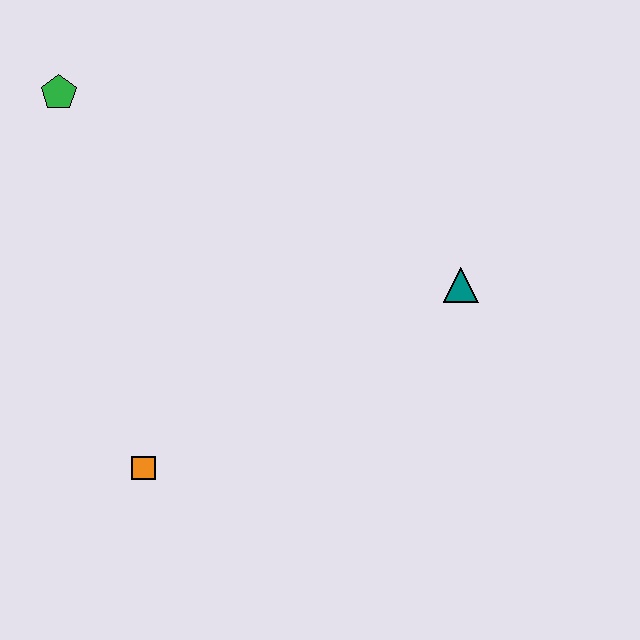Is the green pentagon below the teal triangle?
No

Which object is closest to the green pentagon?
The orange square is closest to the green pentagon.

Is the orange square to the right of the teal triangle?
No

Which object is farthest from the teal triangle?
The green pentagon is farthest from the teal triangle.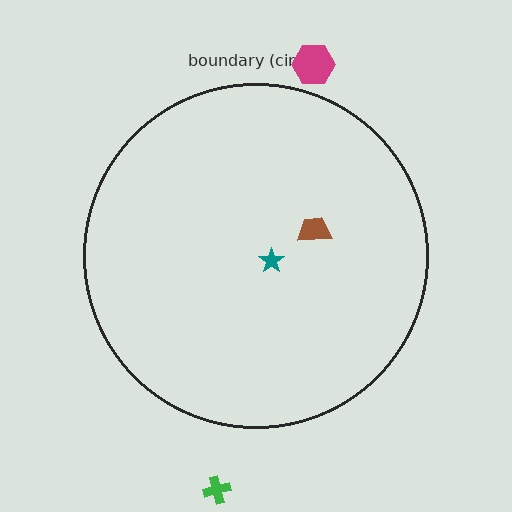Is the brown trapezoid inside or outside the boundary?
Inside.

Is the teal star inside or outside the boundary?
Inside.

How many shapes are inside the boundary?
2 inside, 2 outside.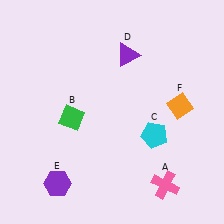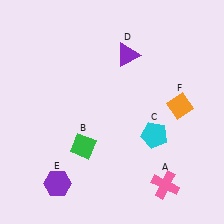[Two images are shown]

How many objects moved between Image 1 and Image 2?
1 object moved between the two images.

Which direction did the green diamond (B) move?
The green diamond (B) moved down.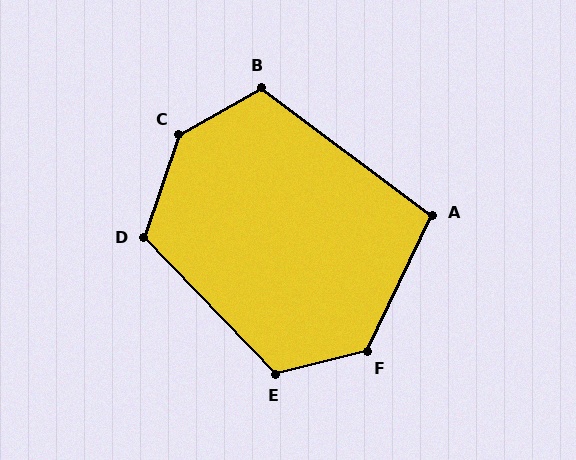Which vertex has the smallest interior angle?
A, at approximately 101 degrees.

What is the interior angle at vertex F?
Approximately 130 degrees (obtuse).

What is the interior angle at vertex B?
Approximately 113 degrees (obtuse).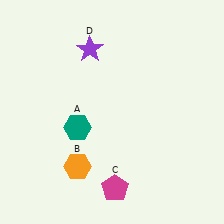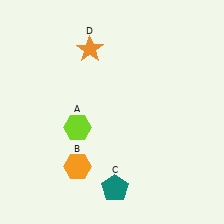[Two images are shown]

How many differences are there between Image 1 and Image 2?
There are 3 differences between the two images.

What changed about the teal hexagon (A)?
In Image 1, A is teal. In Image 2, it changed to lime.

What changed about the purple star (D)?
In Image 1, D is purple. In Image 2, it changed to orange.